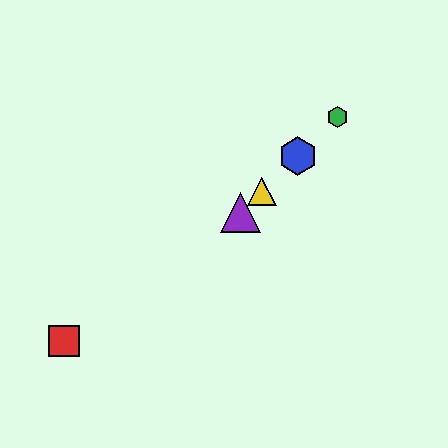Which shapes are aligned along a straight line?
The blue hexagon, the green hexagon, the yellow triangle, the purple triangle are aligned along a straight line.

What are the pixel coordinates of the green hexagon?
The green hexagon is at (338, 117).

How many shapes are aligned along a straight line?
4 shapes (the blue hexagon, the green hexagon, the yellow triangle, the purple triangle) are aligned along a straight line.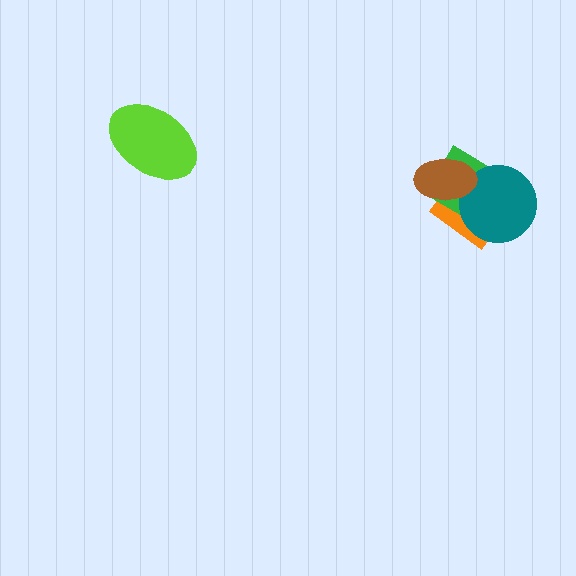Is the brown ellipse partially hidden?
No, no other shape covers it.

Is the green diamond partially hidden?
Yes, it is partially covered by another shape.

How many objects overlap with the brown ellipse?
3 objects overlap with the brown ellipse.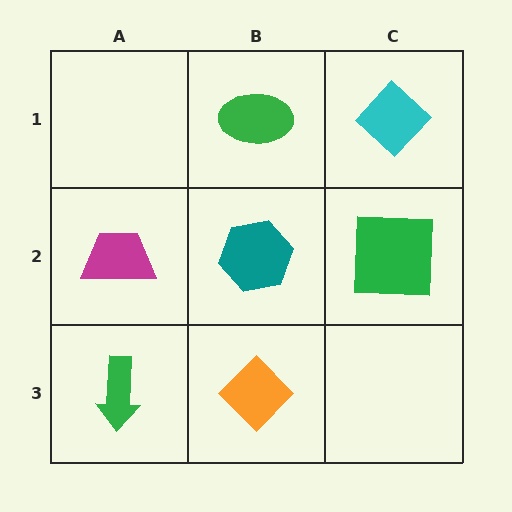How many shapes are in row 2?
3 shapes.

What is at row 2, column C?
A green square.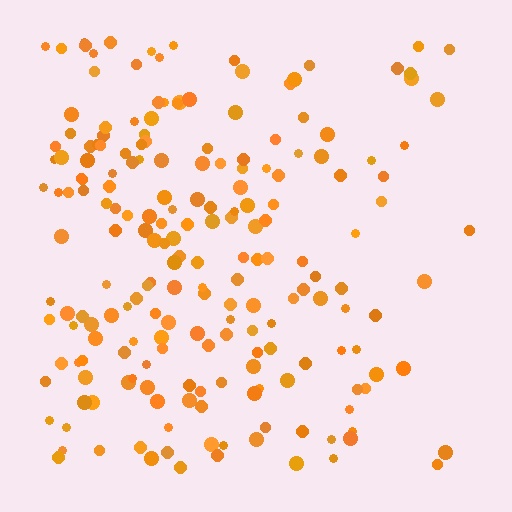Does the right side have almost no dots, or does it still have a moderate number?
Still a moderate number, just noticeably fewer than the left.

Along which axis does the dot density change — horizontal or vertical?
Horizontal.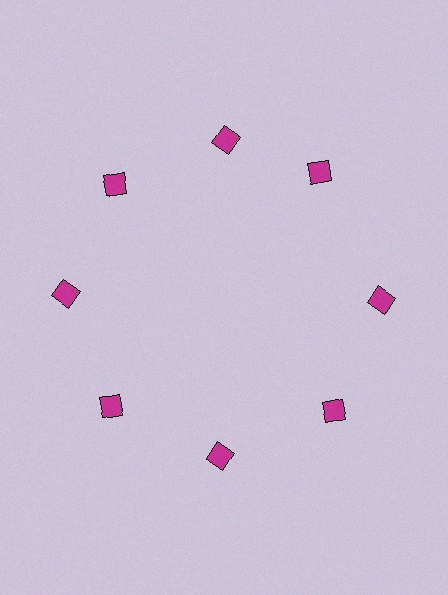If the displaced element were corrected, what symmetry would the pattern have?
It would have 8-fold rotational symmetry — the pattern would map onto itself every 45 degrees.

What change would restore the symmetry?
The symmetry would be restored by rotating it back into even spacing with its neighbors so that all 8 diamonds sit at equal angles and equal distance from the center.